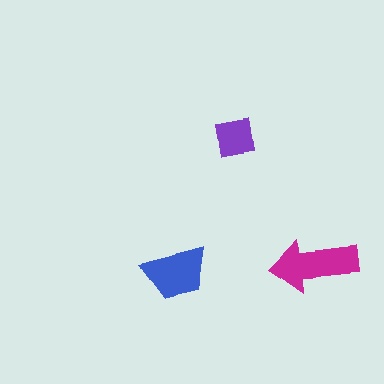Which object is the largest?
The magenta arrow.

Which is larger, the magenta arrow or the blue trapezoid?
The magenta arrow.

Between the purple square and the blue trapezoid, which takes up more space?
The blue trapezoid.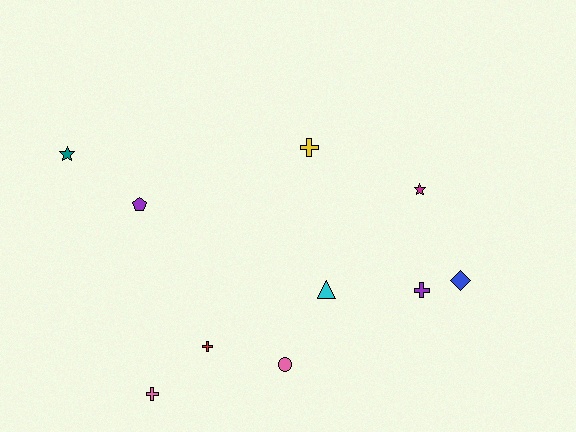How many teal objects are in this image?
There is 1 teal object.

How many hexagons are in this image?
There are no hexagons.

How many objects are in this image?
There are 10 objects.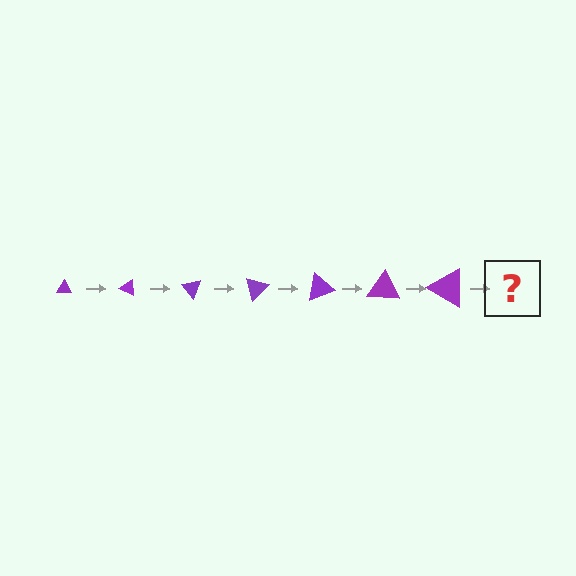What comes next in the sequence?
The next element should be a triangle, larger than the previous one and rotated 175 degrees from the start.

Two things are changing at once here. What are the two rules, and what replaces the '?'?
The two rules are that the triangle grows larger each step and it rotates 25 degrees each step. The '?' should be a triangle, larger than the previous one and rotated 175 degrees from the start.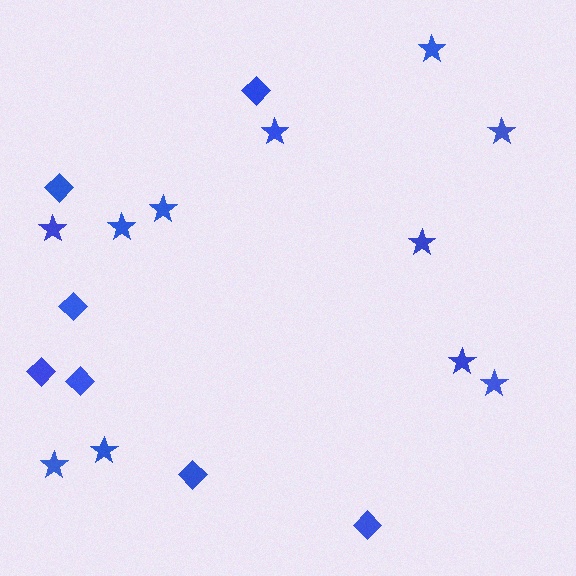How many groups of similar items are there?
There are 2 groups: one group of diamonds (7) and one group of stars (11).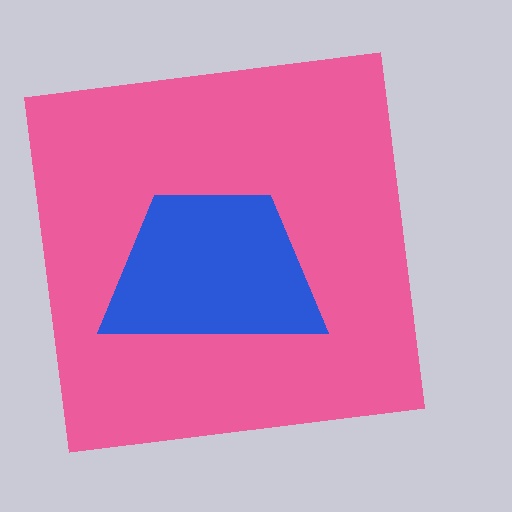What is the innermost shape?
The blue trapezoid.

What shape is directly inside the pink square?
The blue trapezoid.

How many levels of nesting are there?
2.